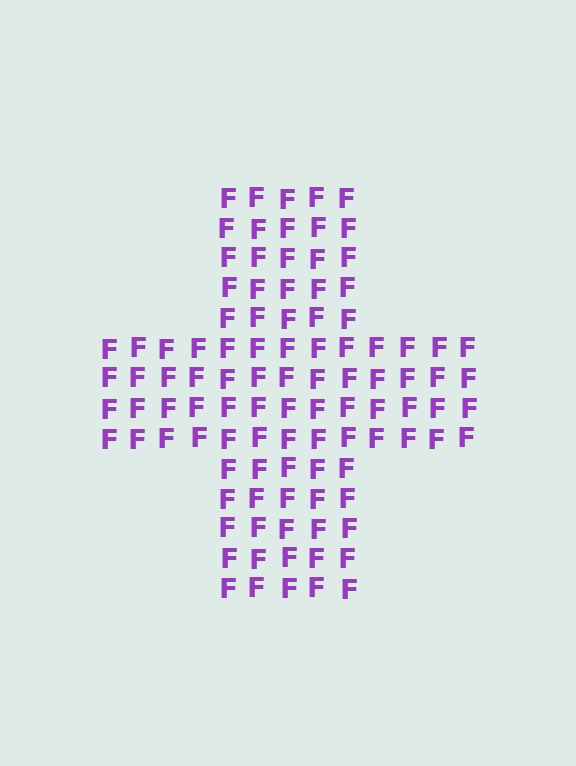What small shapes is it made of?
It is made of small letter F's.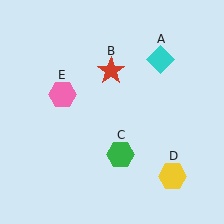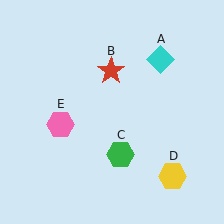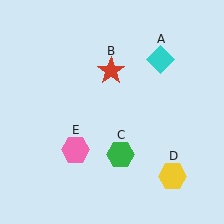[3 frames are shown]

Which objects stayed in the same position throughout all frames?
Cyan diamond (object A) and red star (object B) and green hexagon (object C) and yellow hexagon (object D) remained stationary.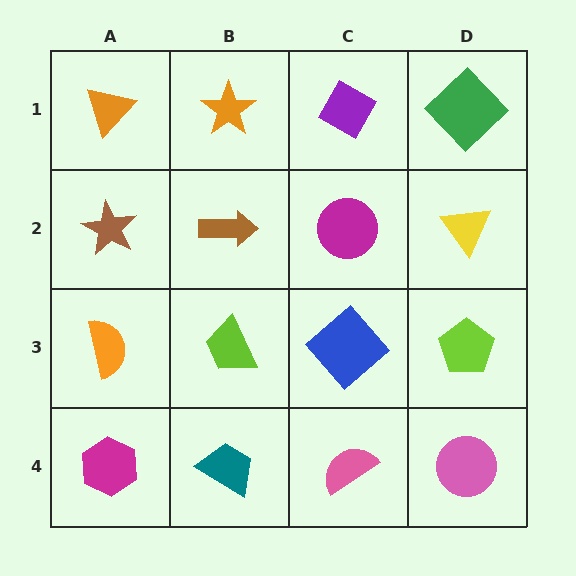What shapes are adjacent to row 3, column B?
A brown arrow (row 2, column B), a teal trapezoid (row 4, column B), an orange semicircle (row 3, column A), a blue diamond (row 3, column C).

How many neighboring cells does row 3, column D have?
3.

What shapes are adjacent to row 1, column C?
A magenta circle (row 2, column C), an orange star (row 1, column B), a green diamond (row 1, column D).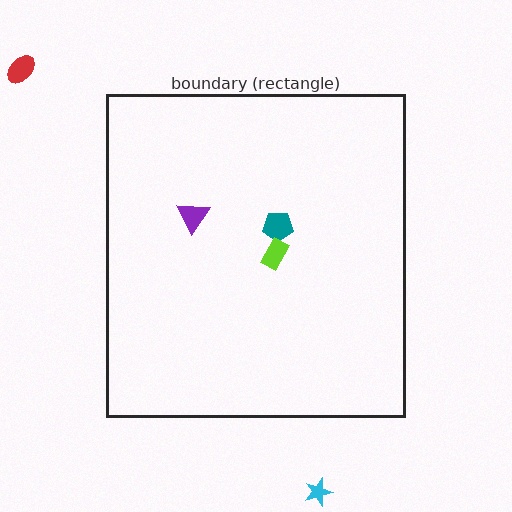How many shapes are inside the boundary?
3 inside, 2 outside.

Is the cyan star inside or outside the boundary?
Outside.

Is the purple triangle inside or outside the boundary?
Inside.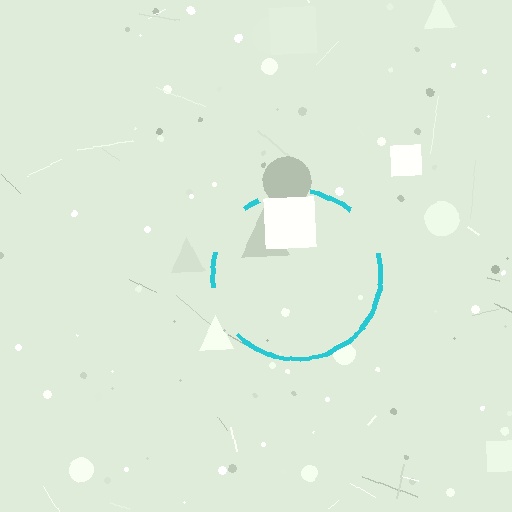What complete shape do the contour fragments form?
The contour fragments form a circle.